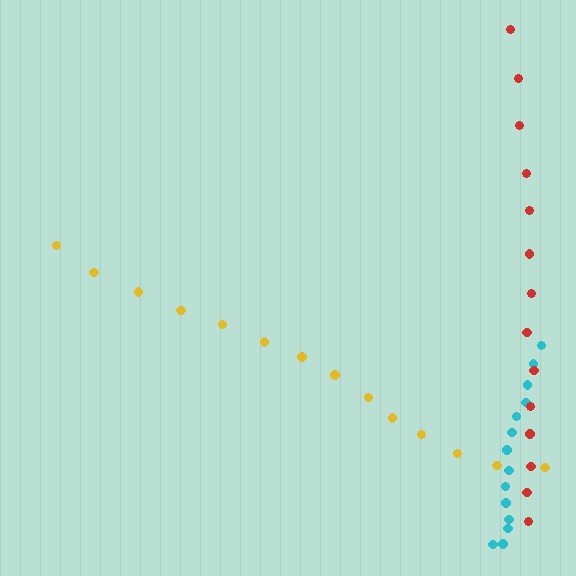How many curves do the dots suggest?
There are 3 distinct paths.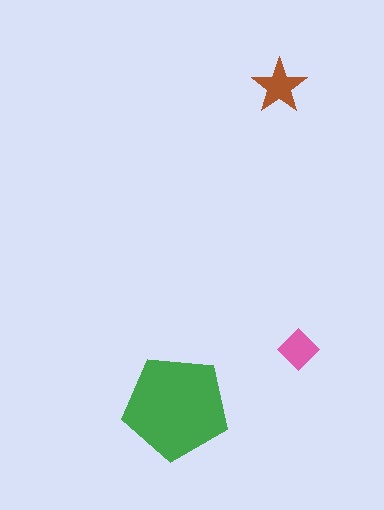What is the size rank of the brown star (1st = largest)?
2nd.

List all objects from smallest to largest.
The pink diamond, the brown star, the green pentagon.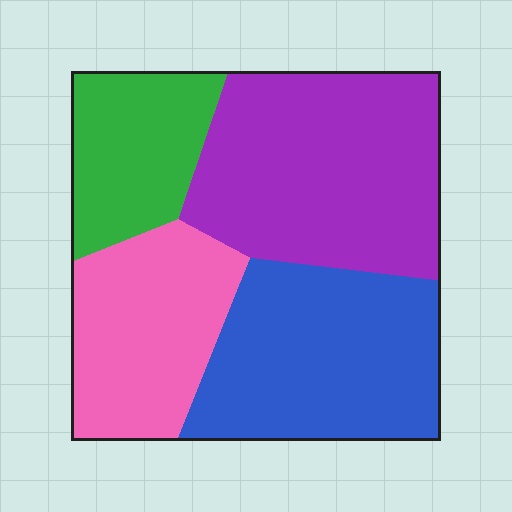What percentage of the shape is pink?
Pink takes up about one fifth (1/5) of the shape.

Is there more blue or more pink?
Blue.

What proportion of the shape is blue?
Blue takes up between a sixth and a third of the shape.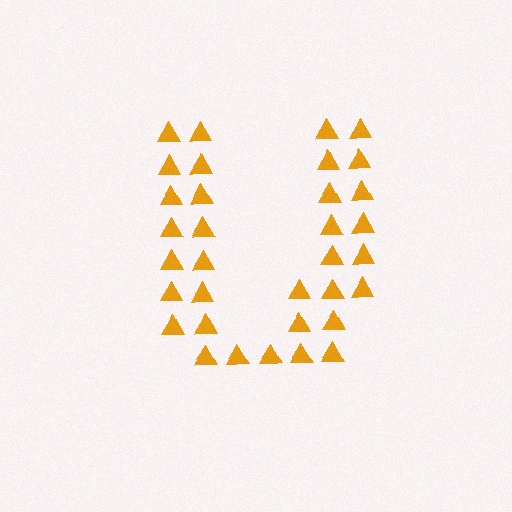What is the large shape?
The large shape is the letter U.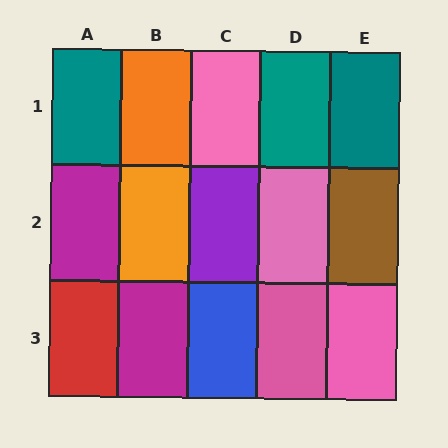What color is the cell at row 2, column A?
Magenta.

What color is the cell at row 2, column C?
Purple.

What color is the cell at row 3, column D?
Pink.